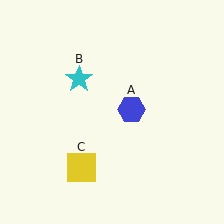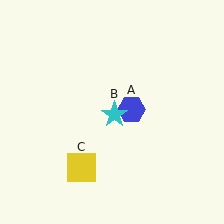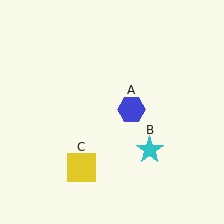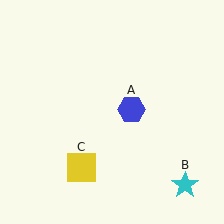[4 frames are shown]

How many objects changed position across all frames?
1 object changed position: cyan star (object B).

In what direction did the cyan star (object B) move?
The cyan star (object B) moved down and to the right.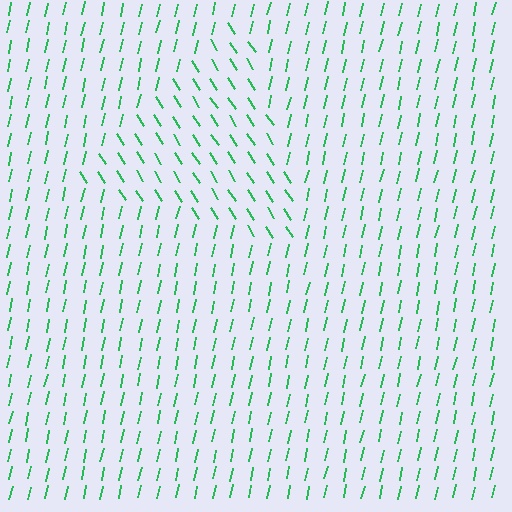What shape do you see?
I see a triangle.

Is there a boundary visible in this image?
Yes, there is a texture boundary formed by a change in line orientation.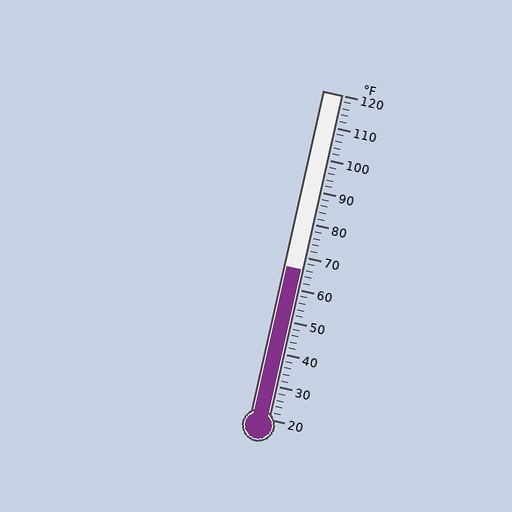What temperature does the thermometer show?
The thermometer shows approximately 66°F.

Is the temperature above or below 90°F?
The temperature is below 90°F.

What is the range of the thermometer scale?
The thermometer scale ranges from 20°F to 120°F.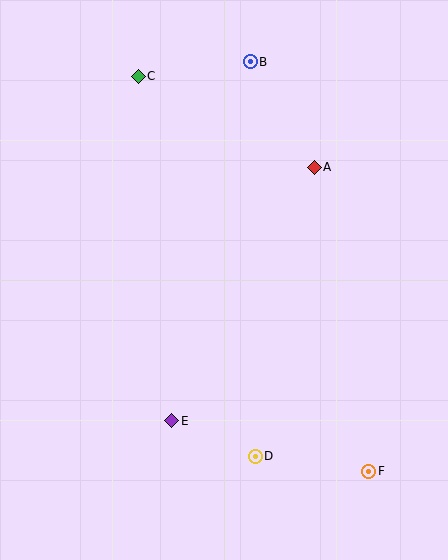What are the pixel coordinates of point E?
Point E is at (172, 421).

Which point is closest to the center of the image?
Point A at (314, 167) is closest to the center.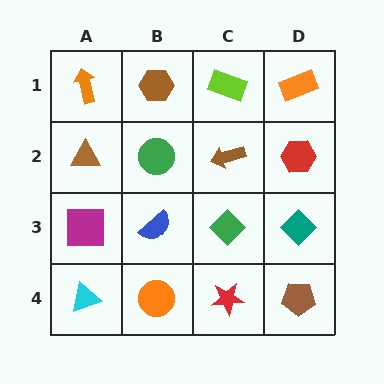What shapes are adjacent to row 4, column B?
A blue semicircle (row 3, column B), a cyan triangle (row 4, column A), a red star (row 4, column C).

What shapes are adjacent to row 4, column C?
A green diamond (row 3, column C), an orange circle (row 4, column B), a brown pentagon (row 4, column D).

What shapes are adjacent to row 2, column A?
An orange arrow (row 1, column A), a magenta square (row 3, column A), a green circle (row 2, column B).